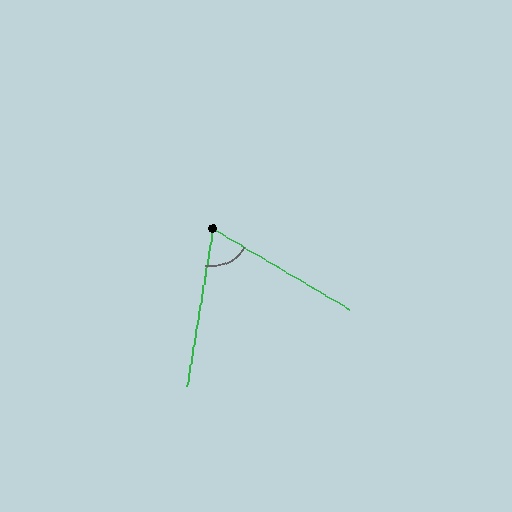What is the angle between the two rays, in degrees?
Approximately 69 degrees.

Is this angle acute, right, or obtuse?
It is acute.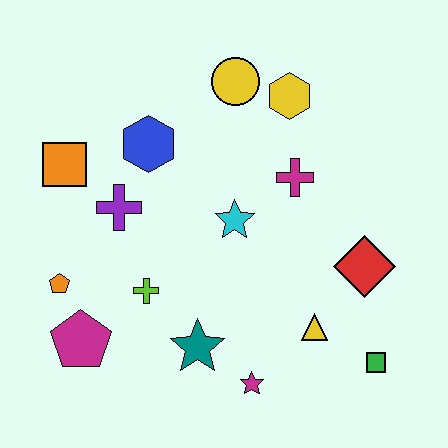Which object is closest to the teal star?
The magenta star is closest to the teal star.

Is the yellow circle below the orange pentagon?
No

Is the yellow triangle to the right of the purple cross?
Yes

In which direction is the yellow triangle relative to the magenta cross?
The yellow triangle is below the magenta cross.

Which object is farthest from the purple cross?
The green square is farthest from the purple cross.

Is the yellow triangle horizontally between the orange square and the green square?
Yes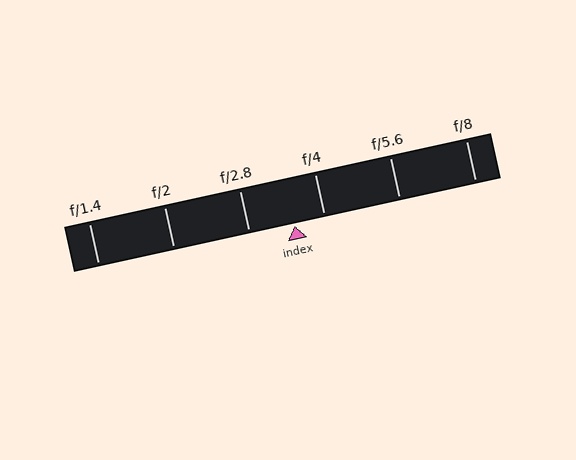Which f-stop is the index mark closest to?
The index mark is closest to f/4.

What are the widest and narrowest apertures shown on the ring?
The widest aperture shown is f/1.4 and the narrowest is f/8.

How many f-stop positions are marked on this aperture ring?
There are 6 f-stop positions marked.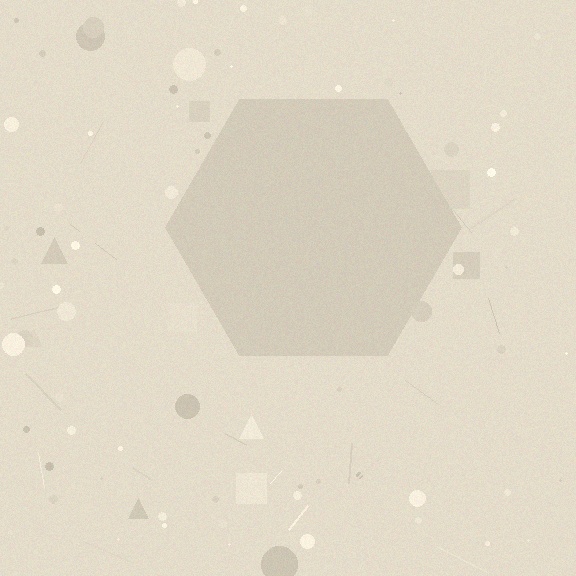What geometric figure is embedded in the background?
A hexagon is embedded in the background.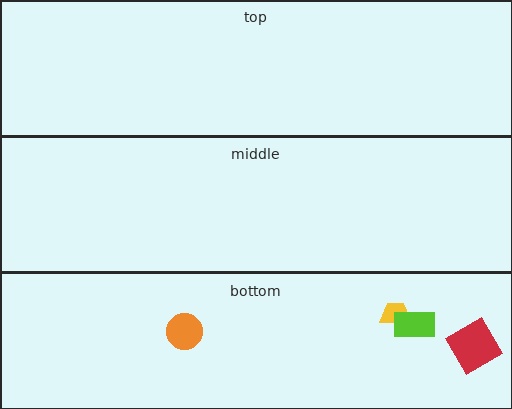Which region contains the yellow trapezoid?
The bottom region.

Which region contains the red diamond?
The bottom region.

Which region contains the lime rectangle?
The bottom region.